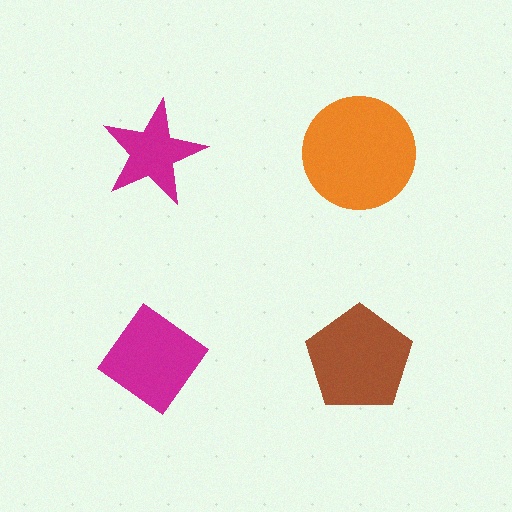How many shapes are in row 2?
2 shapes.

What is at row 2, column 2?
A brown pentagon.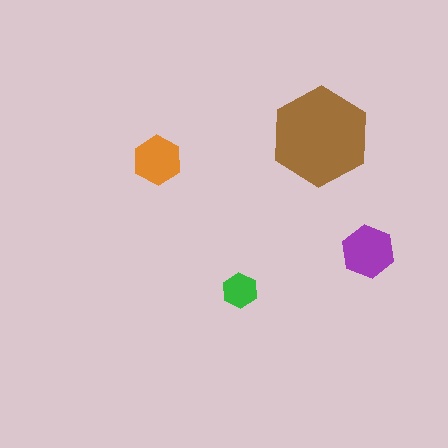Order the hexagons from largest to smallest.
the brown one, the purple one, the orange one, the green one.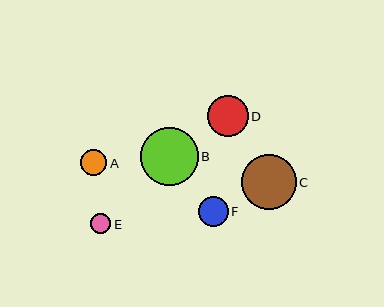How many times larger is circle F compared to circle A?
Circle F is approximately 1.1 times the size of circle A.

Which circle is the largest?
Circle B is the largest with a size of approximately 58 pixels.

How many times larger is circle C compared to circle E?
Circle C is approximately 2.8 times the size of circle E.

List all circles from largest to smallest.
From largest to smallest: B, C, D, F, A, E.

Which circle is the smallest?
Circle E is the smallest with a size of approximately 20 pixels.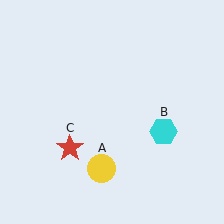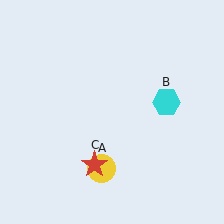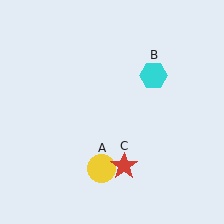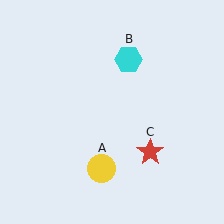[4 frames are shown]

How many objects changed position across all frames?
2 objects changed position: cyan hexagon (object B), red star (object C).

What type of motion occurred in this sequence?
The cyan hexagon (object B), red star (object C) rotated counterclockwise around the center of the scene.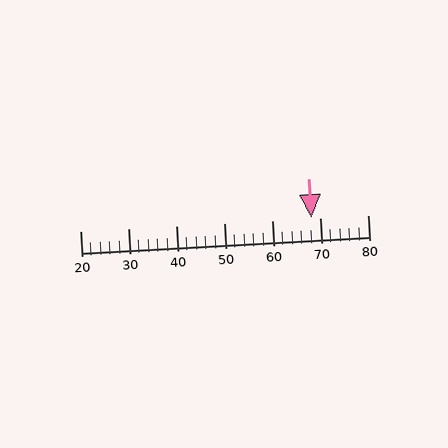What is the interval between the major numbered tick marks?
The major tick marks are spaced 10 units apart.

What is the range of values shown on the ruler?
The ruler shows values from 20 to 80.